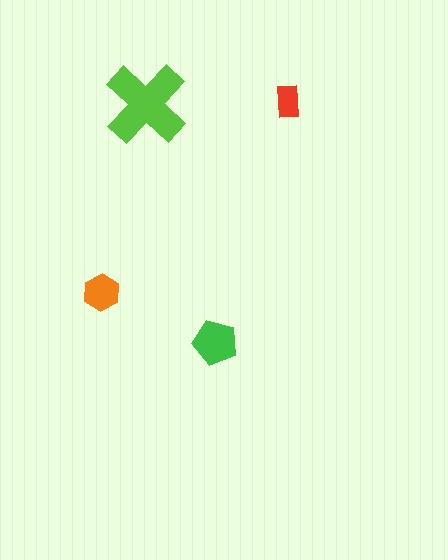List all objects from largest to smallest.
The lime cross, the green pentagon, the orange hexagon, the red rectangle.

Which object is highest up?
The red rectangle is topmost.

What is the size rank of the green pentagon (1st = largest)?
2nd.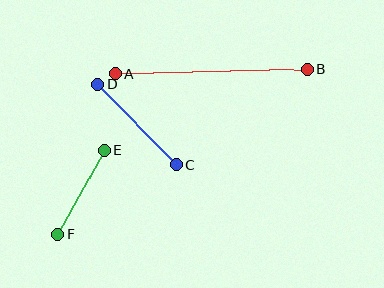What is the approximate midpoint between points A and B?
The midpoint is at approximately (212, 71) pixels.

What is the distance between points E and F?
The distance is approximately 97 pixels.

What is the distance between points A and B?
The distance is approximately 192 pixels.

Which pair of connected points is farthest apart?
Points A and B are farthest apart.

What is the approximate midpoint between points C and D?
The midpoint is at approximately (137, 124) pixels.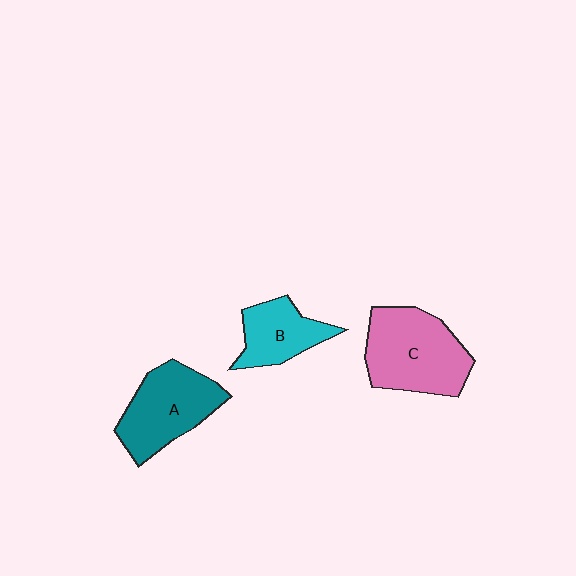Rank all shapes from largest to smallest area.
From largest to smallest: C (pink), A (teal), B (cyan).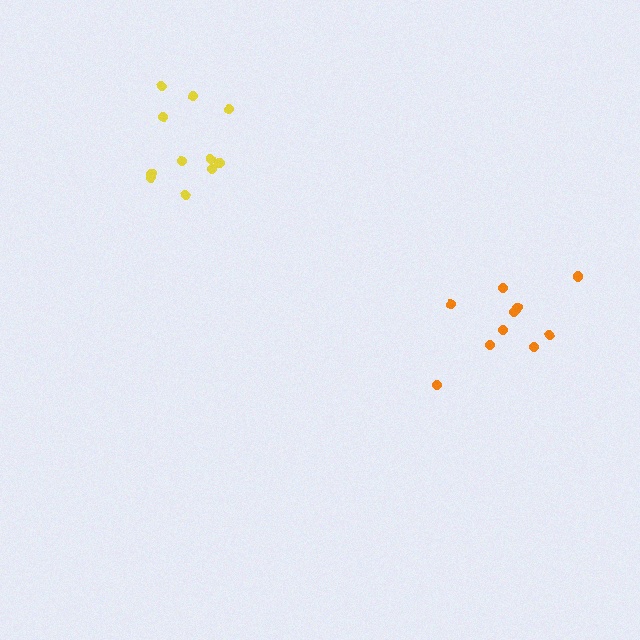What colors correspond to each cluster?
The clusters are colored: orange, yellow.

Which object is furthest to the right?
The orange cluster is rightmost.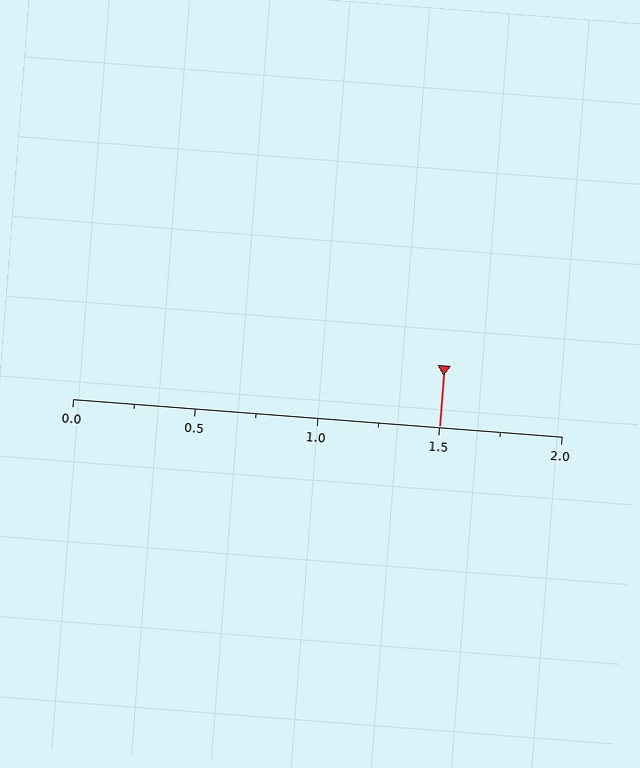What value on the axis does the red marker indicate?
The marker indicates approximately 1.5.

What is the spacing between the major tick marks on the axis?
The major ticks are spaced 0.5 apart.